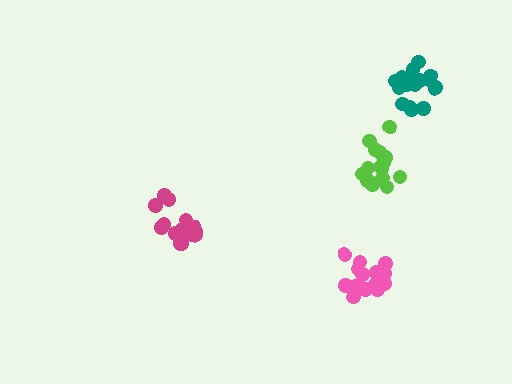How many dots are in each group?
Group 1: 17 dots, Group 2: 16 dots, Group 3: 19 dots, Group 4: 15 dots (67 total).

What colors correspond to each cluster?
The clusters are colored: teal, pink, magenta, lime.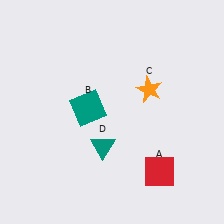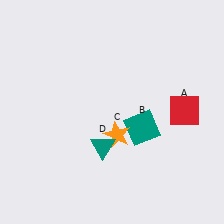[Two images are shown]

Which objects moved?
The objects that moved are: the red square (A), the teal square (B), the orange star (C).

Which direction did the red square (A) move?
The red square (A) moved up.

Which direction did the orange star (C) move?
The orange star (C) moved down.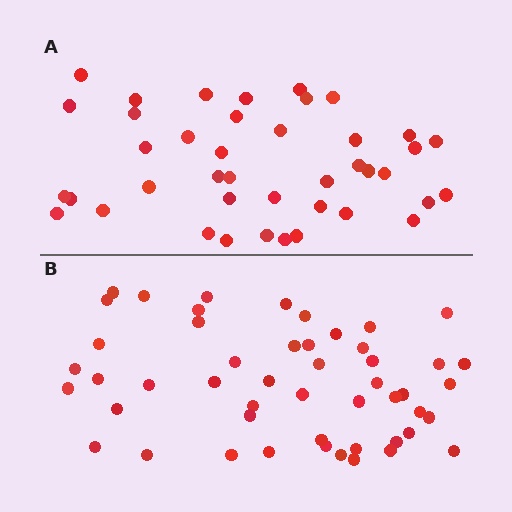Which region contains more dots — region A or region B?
Region B (the bottom region) has more dots.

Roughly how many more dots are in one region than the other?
Region B has roughly 8 or so more dots than region A.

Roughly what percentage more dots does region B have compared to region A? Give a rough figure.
About 20% more.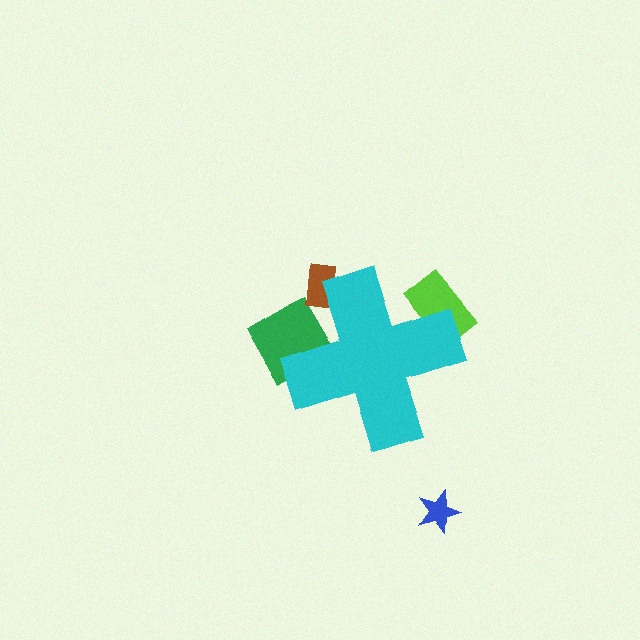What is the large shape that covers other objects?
A cyan cross.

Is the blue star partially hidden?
No, the blue star is fully visible.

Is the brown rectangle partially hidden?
Yes, the brown rectangle is partially hidden behind the cyan cross.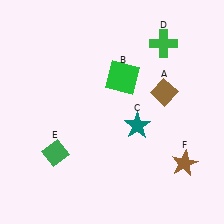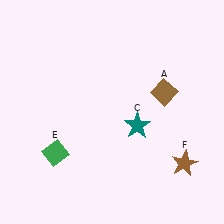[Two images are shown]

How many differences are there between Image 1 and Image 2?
There are 2 differences between the two images.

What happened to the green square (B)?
The green square (B) was removed in Image 2. It was in the top-right area of Image 1.